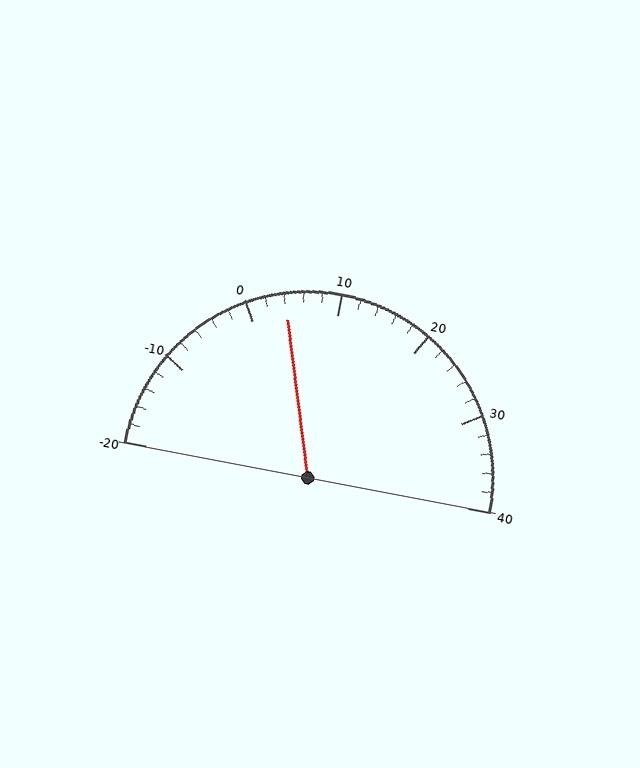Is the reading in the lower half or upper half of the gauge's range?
The reading is in the lower half of the range (-20 to 40).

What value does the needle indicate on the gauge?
The needle indicates approximately 4.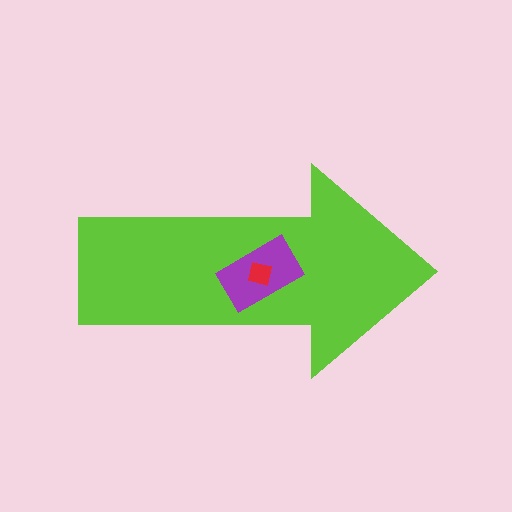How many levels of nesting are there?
3.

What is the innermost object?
The red square.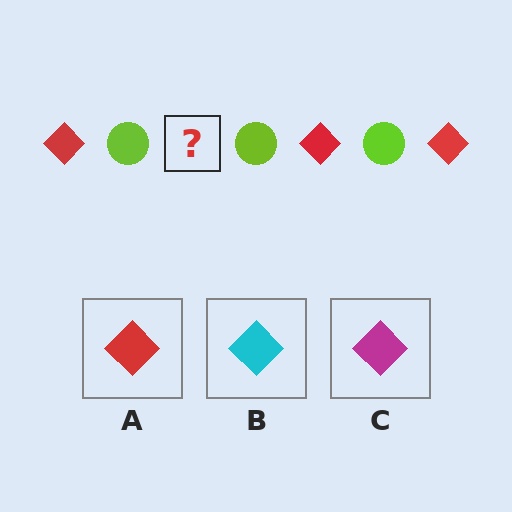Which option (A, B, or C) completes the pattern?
A.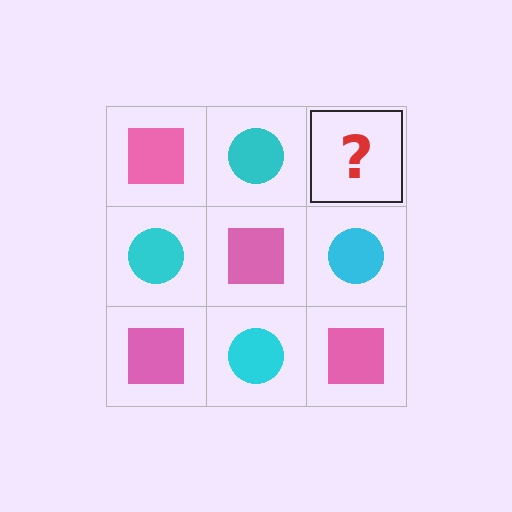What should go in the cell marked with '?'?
The missing cell should contain a pink square.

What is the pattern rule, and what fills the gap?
The rule is that it alternates pink square and cyan circle in a checkerboard pattern. The gap should be filled with a pink square.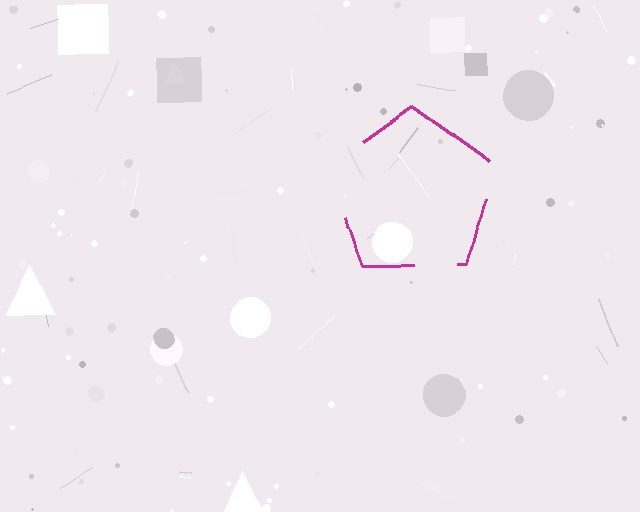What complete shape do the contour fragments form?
The contour fragments form a pentagon.